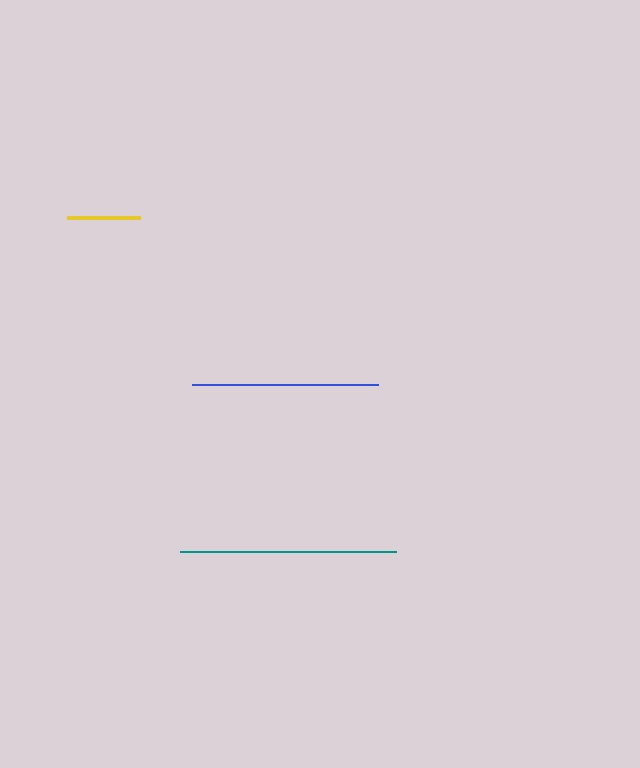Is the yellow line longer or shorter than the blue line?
The blue line is longer than the yellow line.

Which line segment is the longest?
The teal line is the longest at approximately 216 pixels.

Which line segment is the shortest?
The yellow line is the shortest at approximately 73 pixels.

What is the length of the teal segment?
The teal segment is approximately 216 pixels long.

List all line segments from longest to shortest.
From longest to shortest: teal, blue, yellow.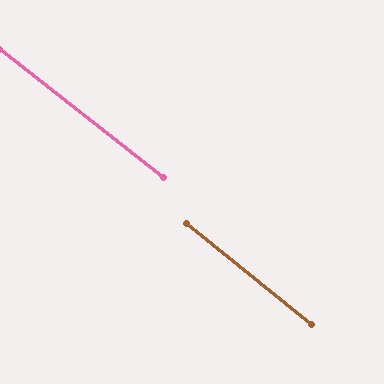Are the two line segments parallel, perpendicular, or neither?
Parallel — their directions differ by only 1.2°.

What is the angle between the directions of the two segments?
Approximately 1 degree.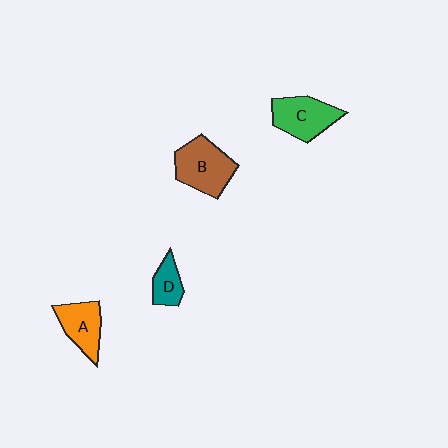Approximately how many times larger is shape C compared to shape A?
Approximately 1.2 times.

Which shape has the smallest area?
Shape D (teal).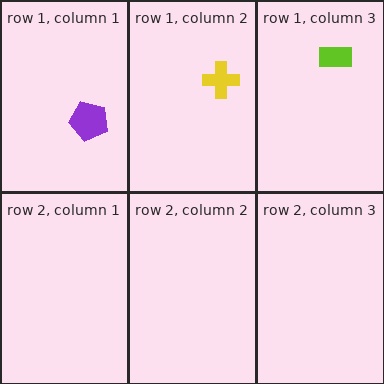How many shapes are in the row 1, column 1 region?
1.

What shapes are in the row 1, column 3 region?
The lime rectangle.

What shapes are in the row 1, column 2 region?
The yellow cross.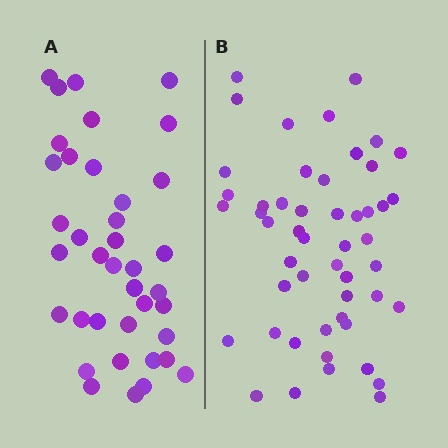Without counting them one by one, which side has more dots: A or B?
Region B (the right region) has more dots.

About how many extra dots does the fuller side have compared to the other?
Region B has roughly 12 or so more dots than region A.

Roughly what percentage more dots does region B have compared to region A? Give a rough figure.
About 30% more.